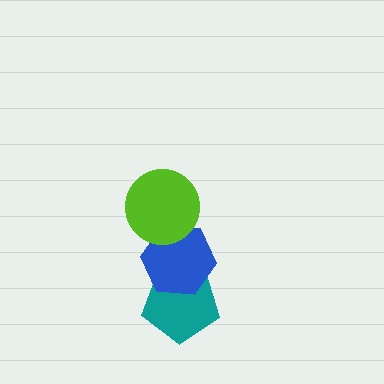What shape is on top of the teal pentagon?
The blue hexagon is on top of the teal pentagon.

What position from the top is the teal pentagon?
The teal pentagon is 3rd from the top.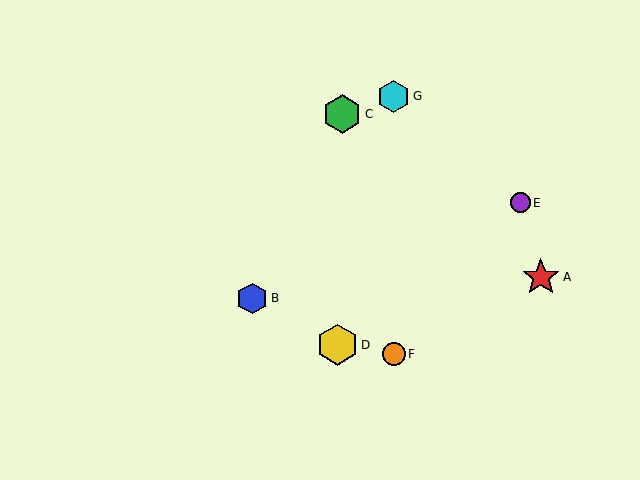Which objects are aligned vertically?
Objects F, G are aligned vertically.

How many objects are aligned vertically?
2 objects (F, G) are aligned vertically.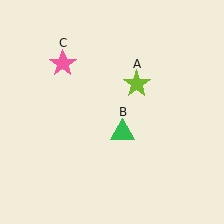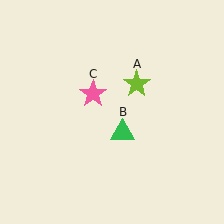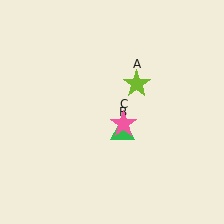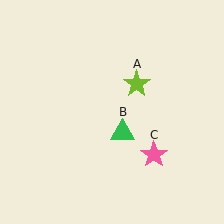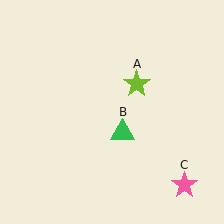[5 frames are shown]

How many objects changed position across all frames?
1 object changed position: pink star (object C).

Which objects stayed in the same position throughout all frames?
Lime star (object A) and green triangle (object B) remained stationary.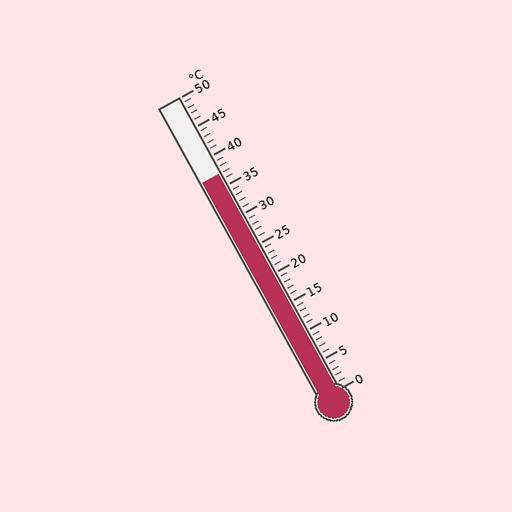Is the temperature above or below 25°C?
The temperature is above 25°C.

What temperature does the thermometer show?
The thermometer shows approximately 37°C.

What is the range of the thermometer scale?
The thermometer scale ranges from 0°C to 50°C.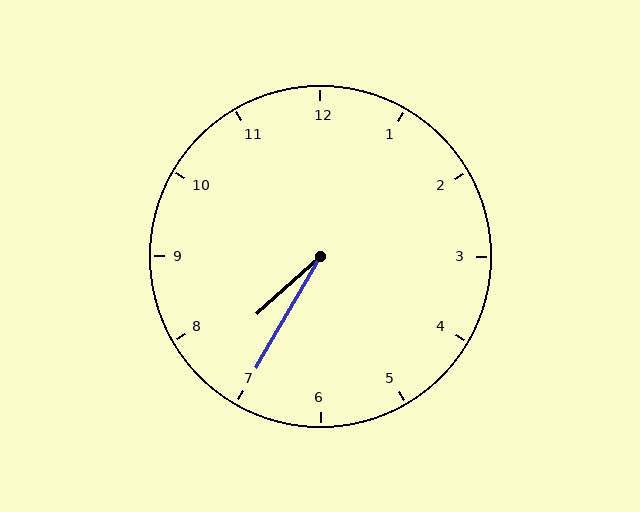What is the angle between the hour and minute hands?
Approximately 18 degrees.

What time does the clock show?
7:35.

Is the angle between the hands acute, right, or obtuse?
It is acute.